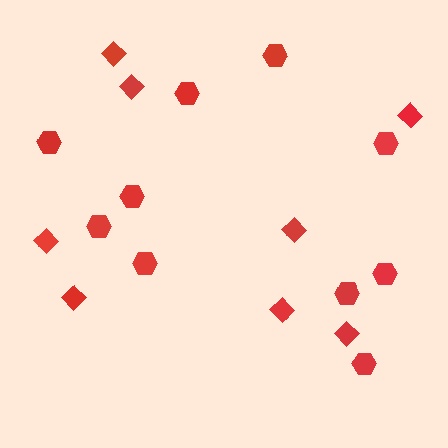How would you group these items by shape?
There are 2 groups: one group of hexagons (10) and one group of diamonds (8).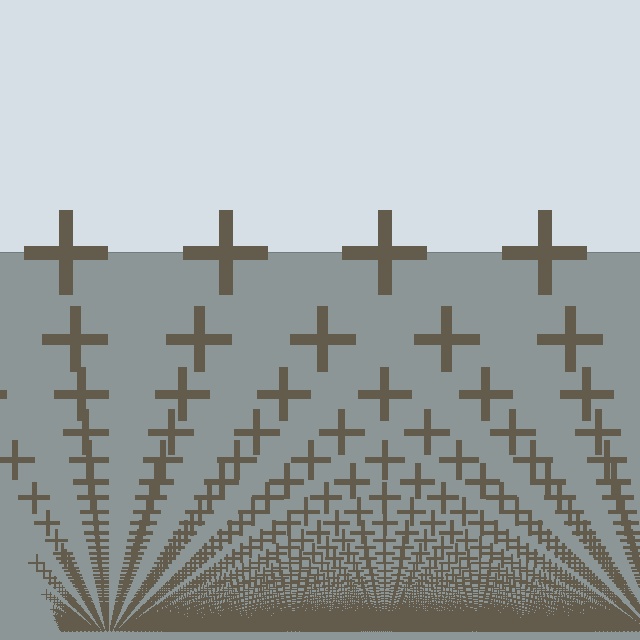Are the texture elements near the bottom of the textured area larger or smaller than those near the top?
Smaller. The gradient is inverted — elements near the bottom are smaller and denser.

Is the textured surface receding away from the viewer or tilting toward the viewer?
The surface appears to tilt toward the viewer. Texture elements get larger and sparser toward the top.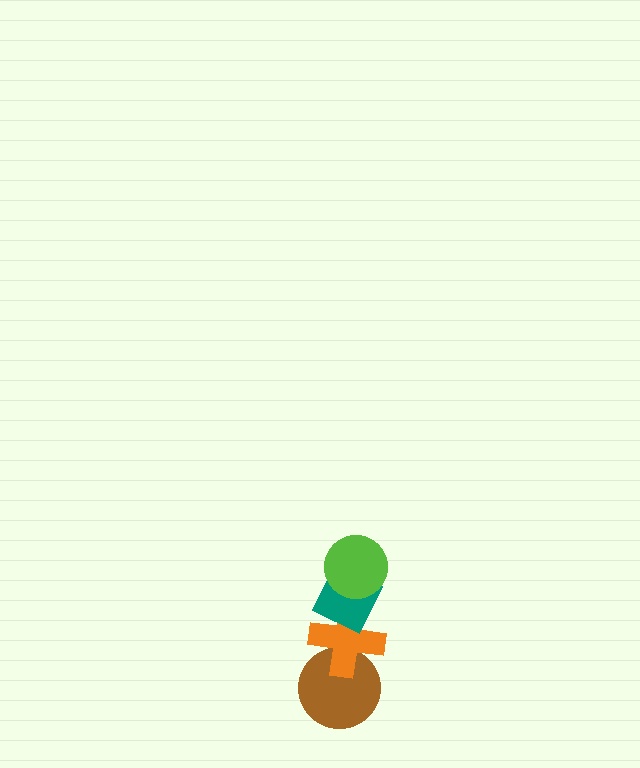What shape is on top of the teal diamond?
The lime circle is on top of the teal diamond.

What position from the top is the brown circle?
The brown circle is 4th from the top.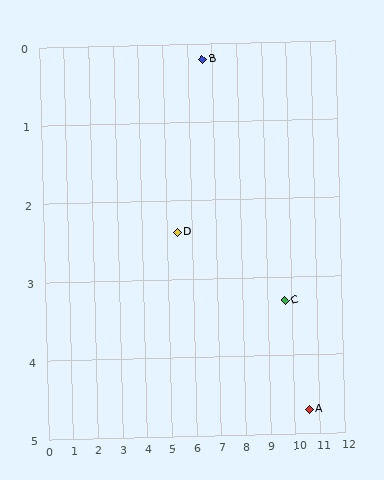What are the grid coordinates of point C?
Point C is at approximately (9.7, 3.3).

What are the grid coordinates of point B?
Point B is at approximately (6.6, 0.2).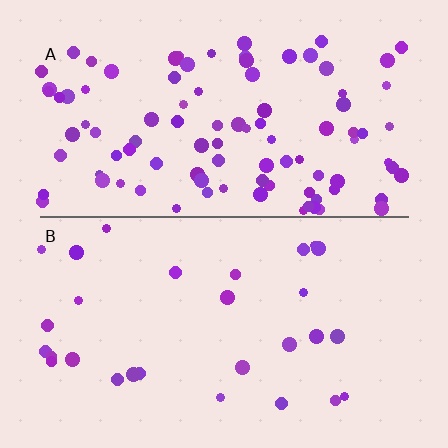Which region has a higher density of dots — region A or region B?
A (the top).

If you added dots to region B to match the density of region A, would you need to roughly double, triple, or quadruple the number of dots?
Approximately triple.